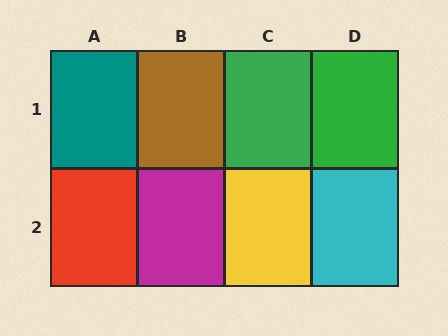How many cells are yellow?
1 cell is yellow.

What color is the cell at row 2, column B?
Magenta.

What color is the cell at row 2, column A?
Red.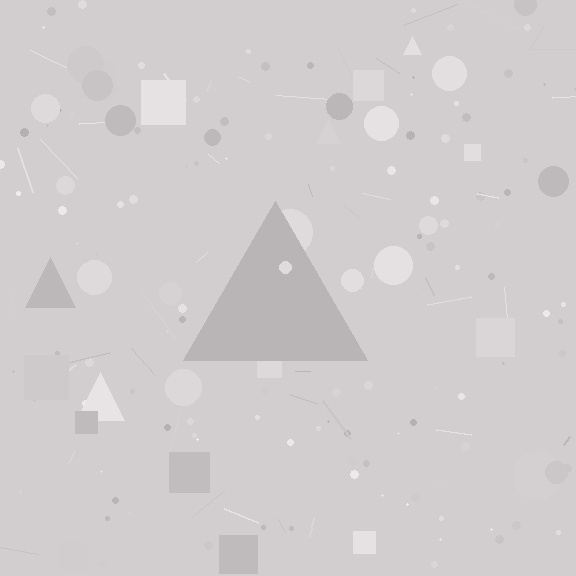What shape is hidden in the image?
A triangle is hidden in the image.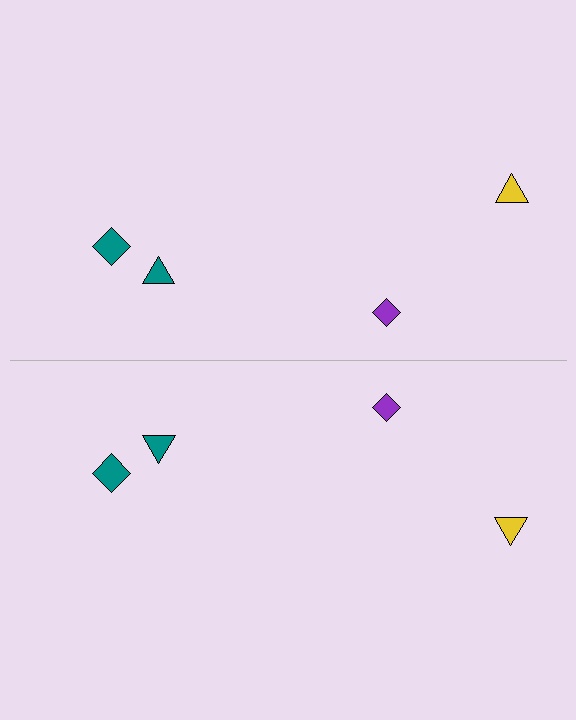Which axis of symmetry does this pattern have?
The pattern has a horizontal axis of symmetry running through the center of the image.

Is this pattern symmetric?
Yes, this pattern has bilateral (reflection) symmetry.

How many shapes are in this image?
There are 8 shapes in this image.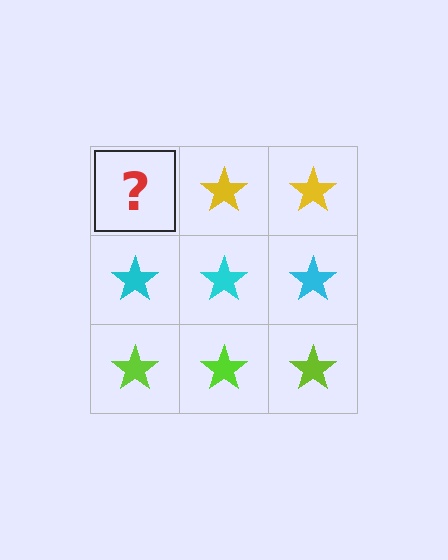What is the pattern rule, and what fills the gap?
The rule is that each row has a consistent color. The gap should be filled with a yellow star.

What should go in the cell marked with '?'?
The missing cell should contain a yellow star.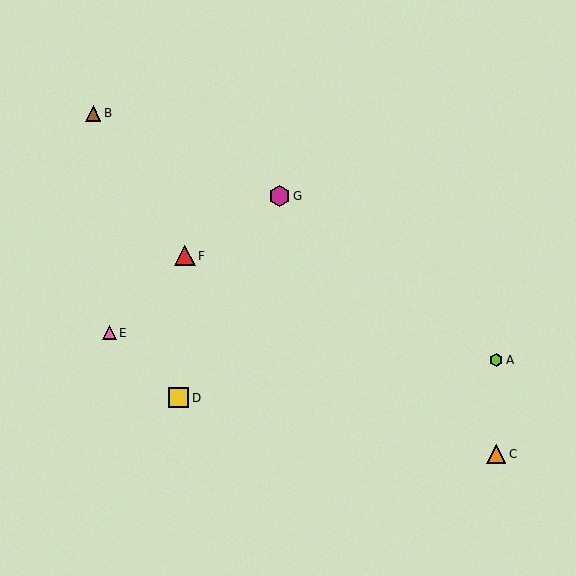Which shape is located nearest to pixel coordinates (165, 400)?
The yellow square (labeled D) at (179, 398) is nearest to that location.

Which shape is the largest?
The magenta hexagon (labeled G) is the largest.